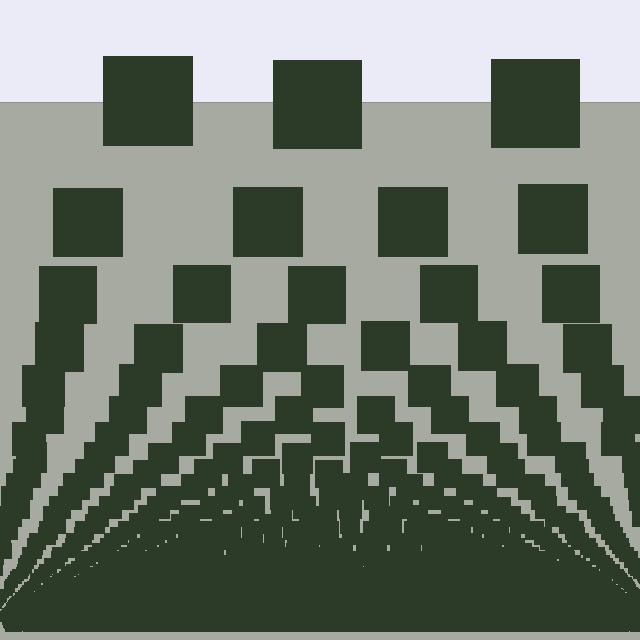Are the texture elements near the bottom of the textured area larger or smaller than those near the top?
Smaller. The gradient is inverted — elements near the bottom are smaller and denser.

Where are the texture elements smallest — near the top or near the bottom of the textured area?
Near the bottom.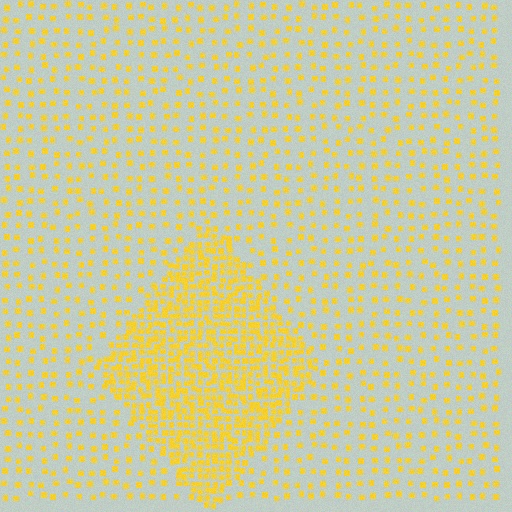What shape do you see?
I see a diamond.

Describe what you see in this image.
The image contains small yellow elements arranged at two different densities. A diamond-shaped region is visible where the elements are more densely packed than the surrounding area.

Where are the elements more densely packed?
The elements are more densely packed inside the diamond boundary.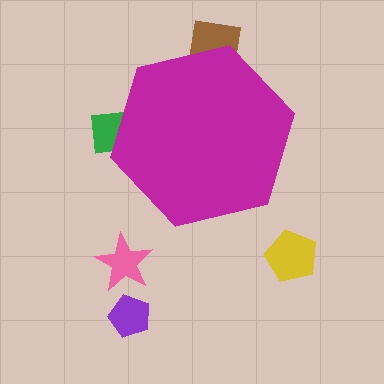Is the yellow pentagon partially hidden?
No, the yellow pentagon is fully visible.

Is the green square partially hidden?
Yes, the green square is partially hidden behind the magenta hexagon.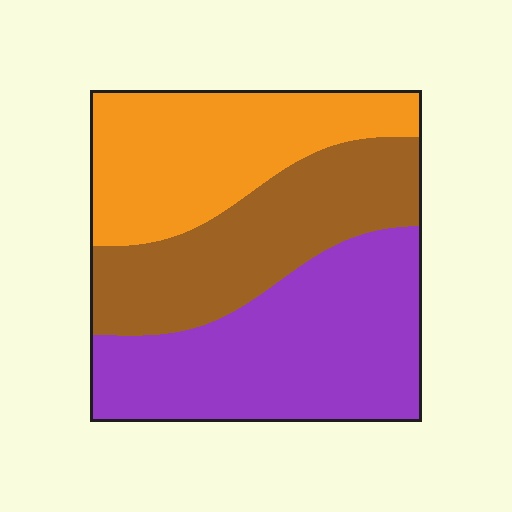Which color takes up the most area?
Purple, at roughly 40%.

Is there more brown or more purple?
Purple.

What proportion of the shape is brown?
Brown takes up between a sixth and a third of the shape.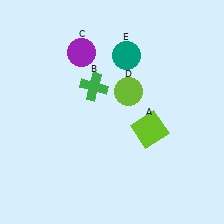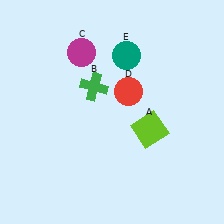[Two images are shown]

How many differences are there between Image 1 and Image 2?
There are 2 differences between the two images.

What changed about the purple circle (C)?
In Image 1, C is purple. In Image 2, it changed to magenta.